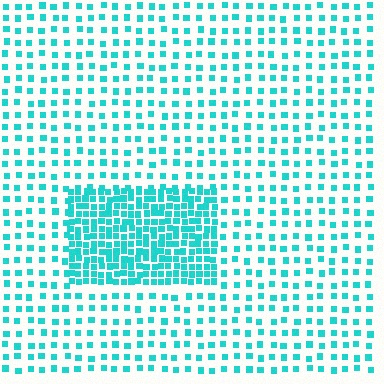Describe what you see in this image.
The image contains small cyan elements arranged at two different densities. A rectangle-shaped region is visible where the elements are more densely packed than the surrounding area.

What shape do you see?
I see a rectangle.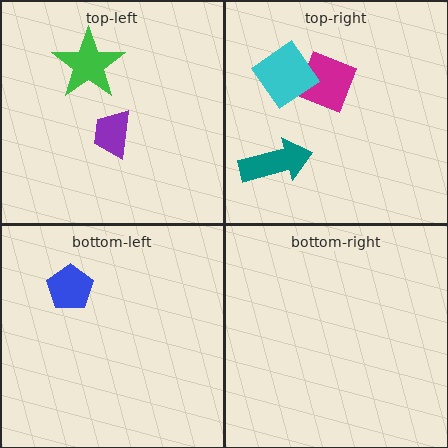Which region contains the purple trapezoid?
The top-left region.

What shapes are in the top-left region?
The purple trapezoid, the green star.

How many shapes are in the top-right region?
3.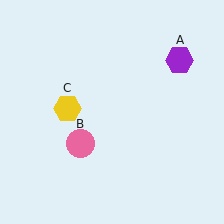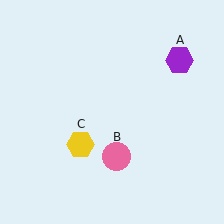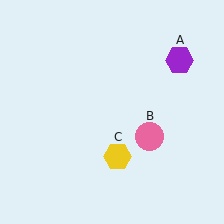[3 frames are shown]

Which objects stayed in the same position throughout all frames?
Purple hexagon (object A) remained stationary.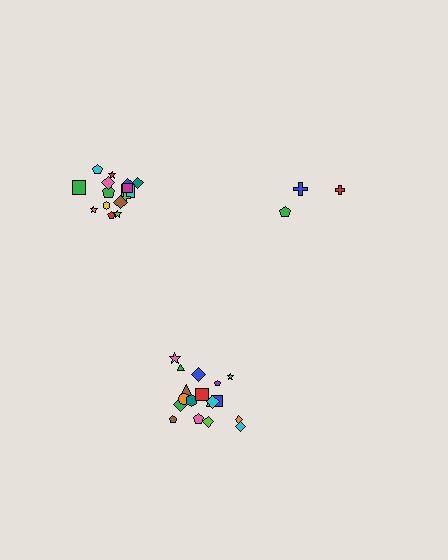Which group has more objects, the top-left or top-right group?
The top-left group.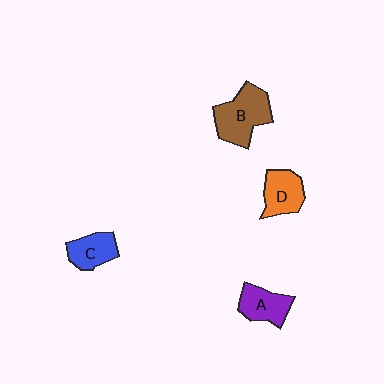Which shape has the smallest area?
Shape C (blue).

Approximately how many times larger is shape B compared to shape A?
Approximately 1.5 times.